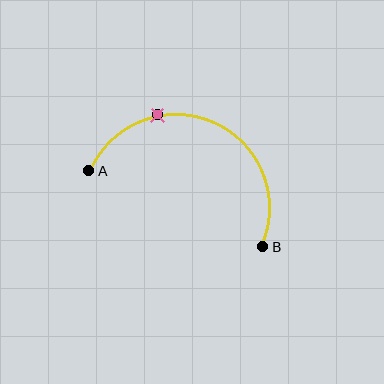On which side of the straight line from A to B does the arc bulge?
The arc bulges above the straight line connecting A and B.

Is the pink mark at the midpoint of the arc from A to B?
No. The pink mark lies on the arc but is closer to endpoint A. The arc midpoint would be at the point on the curve equidistant along the arc from both A and B.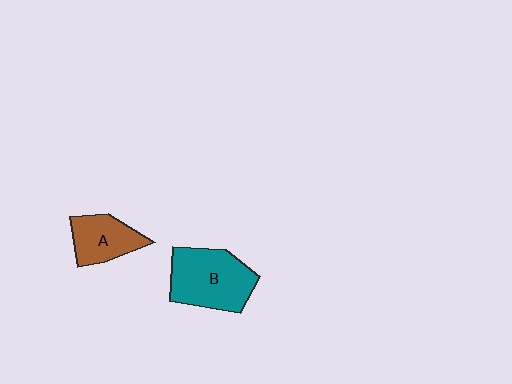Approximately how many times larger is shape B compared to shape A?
Approximately 1.6 times.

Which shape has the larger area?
Shape B (teal).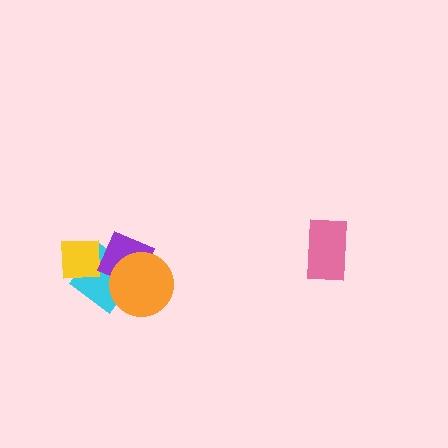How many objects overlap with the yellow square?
2 objects overlap with the yellow square.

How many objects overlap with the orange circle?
2 objects overlap with the orange circle.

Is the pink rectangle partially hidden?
No, no other shape covers it.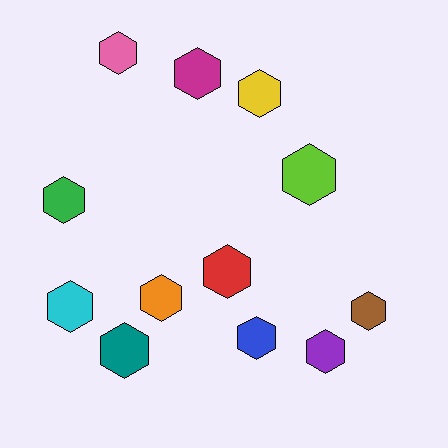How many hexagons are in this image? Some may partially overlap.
There are 12 hexagons.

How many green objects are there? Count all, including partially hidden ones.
There is 1 green object.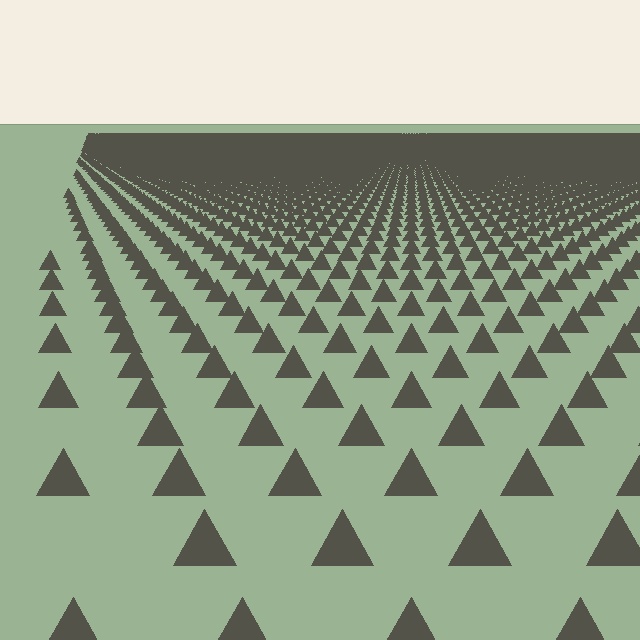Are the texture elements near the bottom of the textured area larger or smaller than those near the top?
Larger. Near the bottom, elements are closer to the viewer and appear at a bigger on-screen size.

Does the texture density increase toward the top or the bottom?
Density increases toward the top.